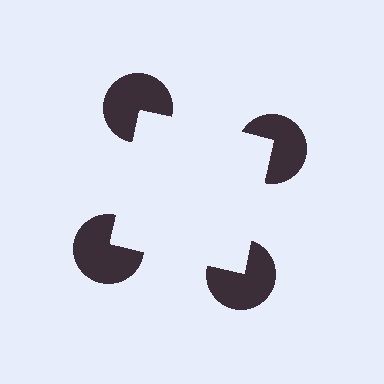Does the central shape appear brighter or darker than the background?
It typically appears slightly brighter than the background, even though no actual brightness change is drawn.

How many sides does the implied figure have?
4 sides.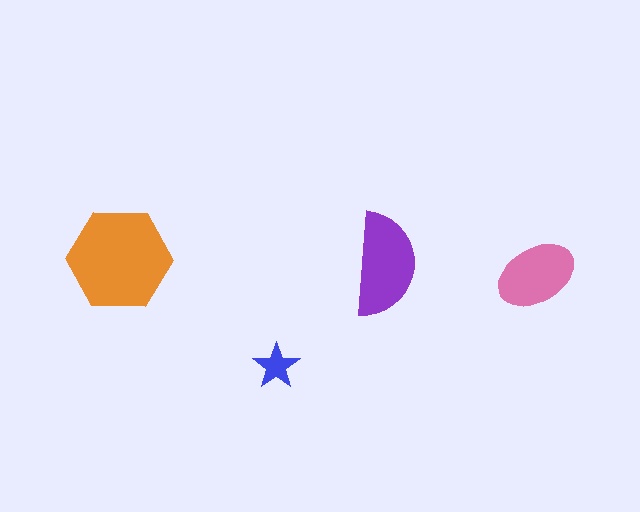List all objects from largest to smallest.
The orange hexagon, the purple semicircle, the pink ellipse, the blue star.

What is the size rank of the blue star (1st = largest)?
4th.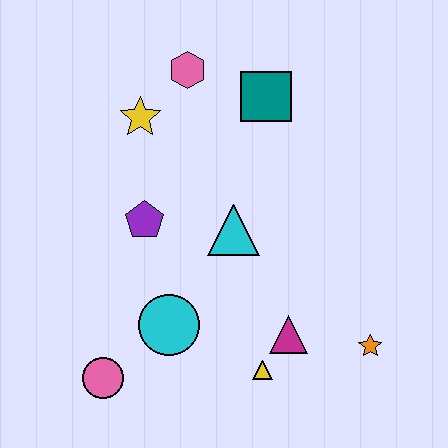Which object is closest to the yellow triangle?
The magenta triangle is closest to the yellow triangle.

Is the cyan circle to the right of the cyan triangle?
No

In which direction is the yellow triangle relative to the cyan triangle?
The yellow triangle is below the cyan triangle.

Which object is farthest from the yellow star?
The orange star is farthest from the yellow star.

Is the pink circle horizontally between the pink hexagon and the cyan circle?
No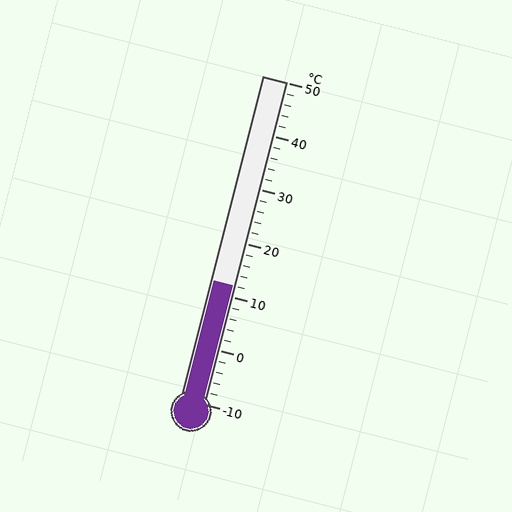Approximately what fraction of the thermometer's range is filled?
The thermometer is filled to approximately 35% of its range.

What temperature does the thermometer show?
The thermometer shows approximately 12°C.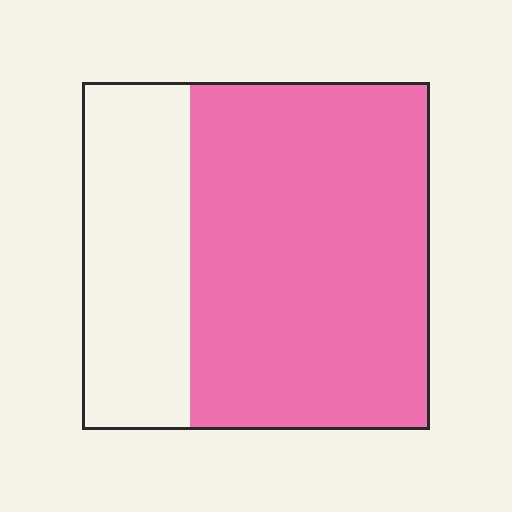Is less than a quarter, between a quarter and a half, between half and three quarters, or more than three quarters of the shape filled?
Between half and three quarters.